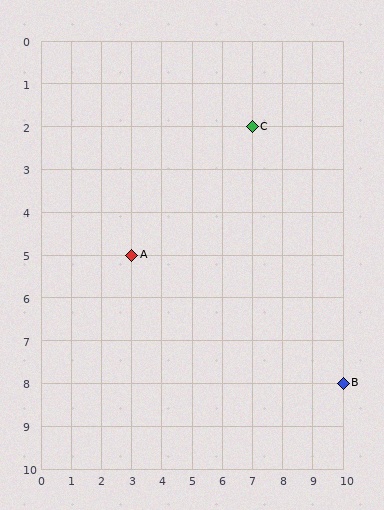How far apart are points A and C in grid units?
Points A and C are 4 columns and 3 rows apart (about 5.0 grid units diagonally).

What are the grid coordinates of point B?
Point B is at grid coordinates (10, 8).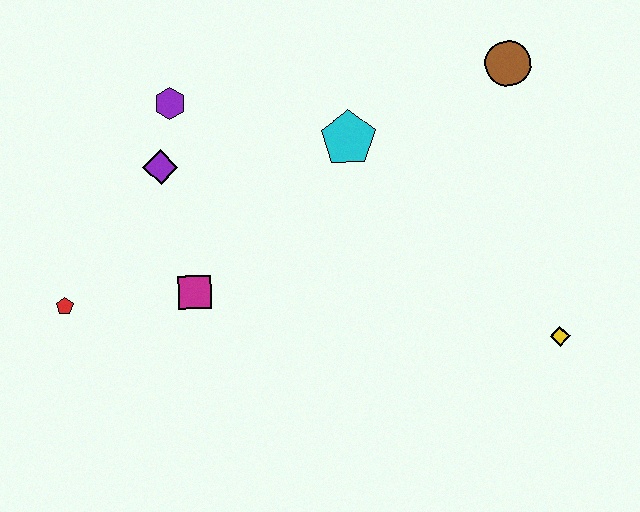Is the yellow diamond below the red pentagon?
Yes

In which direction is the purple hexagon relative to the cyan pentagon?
The purple hexagon is to the left of the cyan pentagon.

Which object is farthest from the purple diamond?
The yellow diamond is farthest from the purple diamond.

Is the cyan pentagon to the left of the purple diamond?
No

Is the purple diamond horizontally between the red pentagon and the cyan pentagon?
Yes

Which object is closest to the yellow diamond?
The brown circle is closest to the yellow diamond.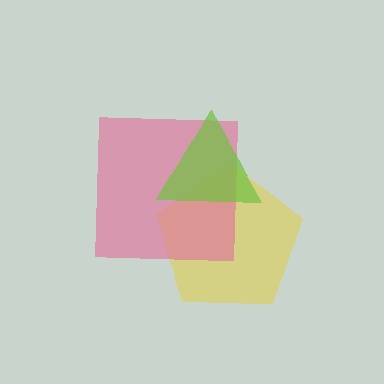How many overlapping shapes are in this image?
There are 3 overlapping shapes in the image.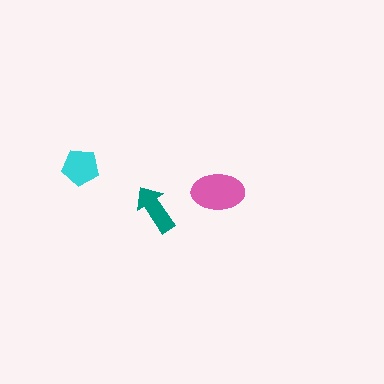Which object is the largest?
The pink ellipse.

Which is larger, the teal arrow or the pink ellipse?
The pink ellipse.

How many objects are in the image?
There are 3 objects in the image.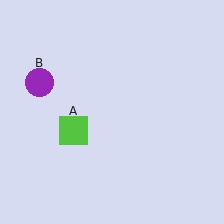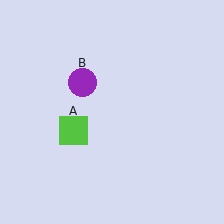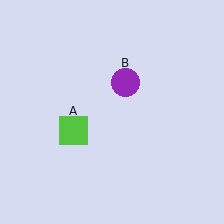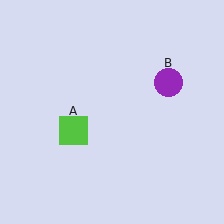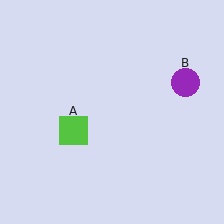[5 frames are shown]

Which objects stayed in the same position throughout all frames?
Lime square (object A) remained stationary.